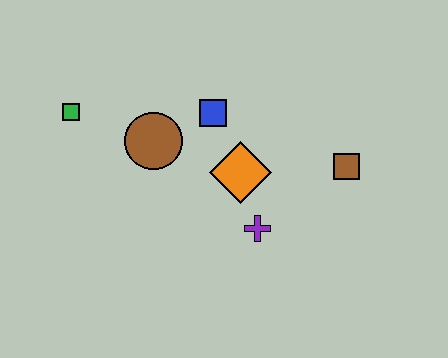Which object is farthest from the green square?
The brown square is farthest from the green square.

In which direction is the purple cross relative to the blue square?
The purple cross is below the blue square.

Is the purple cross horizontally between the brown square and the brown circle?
Yes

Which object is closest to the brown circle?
The blue square is closest to the brown circle.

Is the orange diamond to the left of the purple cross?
Yes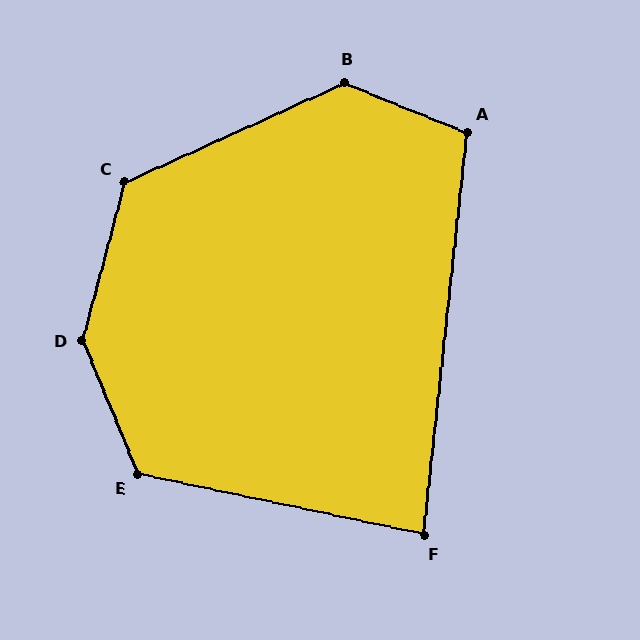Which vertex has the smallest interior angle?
F, at approximately 84 degrees.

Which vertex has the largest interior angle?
D, at approximately 142 degrees.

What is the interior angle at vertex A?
Approximately 106 degrees (obtuse).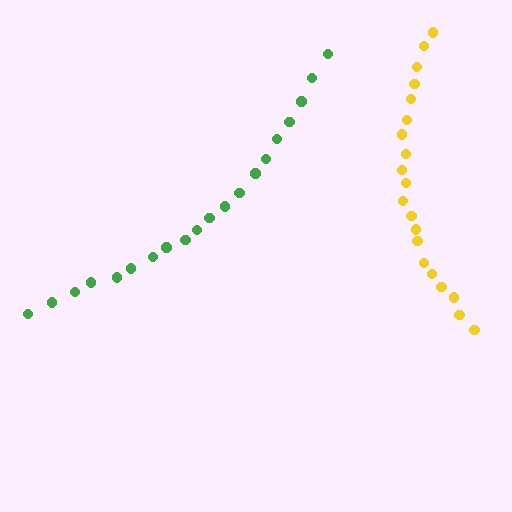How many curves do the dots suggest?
There are 2 distinct paths.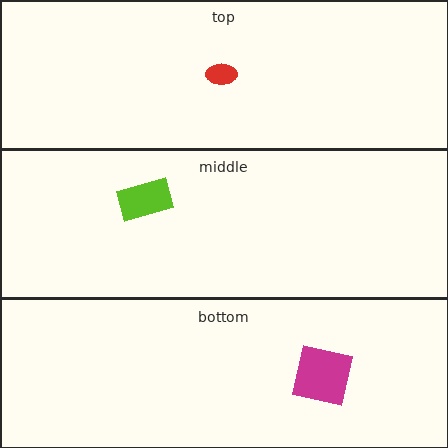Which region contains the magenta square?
The bottom region.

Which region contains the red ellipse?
The top region.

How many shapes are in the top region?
1.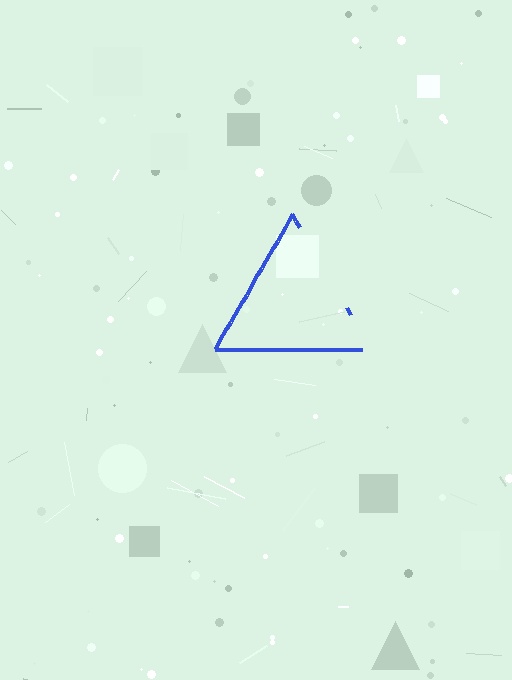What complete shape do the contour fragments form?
The contour fragments form a triangle.